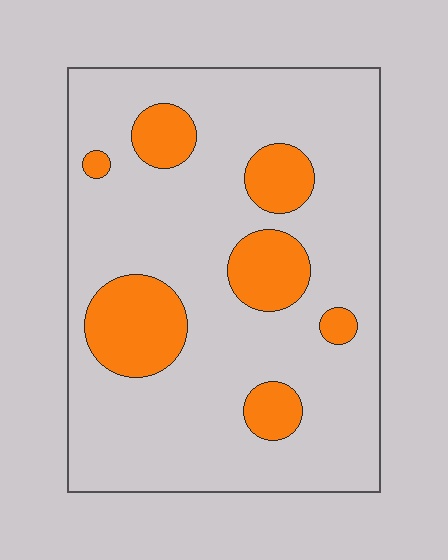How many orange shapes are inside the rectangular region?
7.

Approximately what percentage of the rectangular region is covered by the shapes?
Approximately 20%.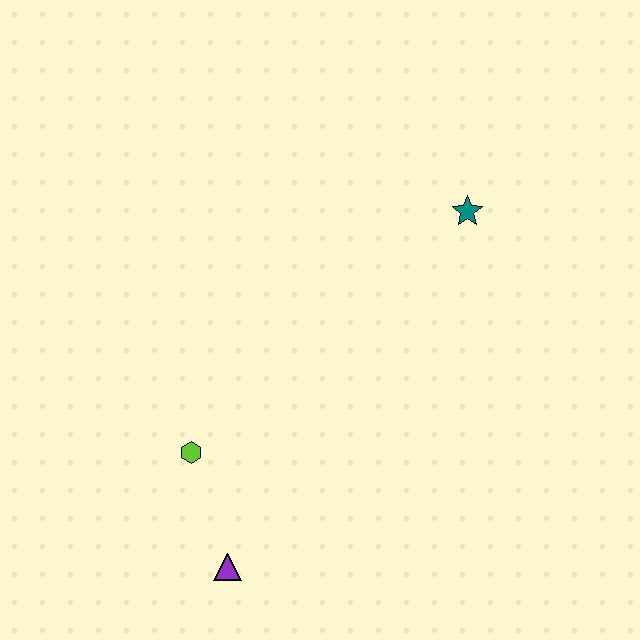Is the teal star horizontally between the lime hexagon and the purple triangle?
No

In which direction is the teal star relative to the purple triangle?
The teal star is above the purple triangle.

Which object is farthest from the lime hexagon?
The teal star is farthest from the lime hexagon.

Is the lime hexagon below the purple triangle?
No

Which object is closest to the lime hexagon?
The purple triangle is closest to the lime hexagon.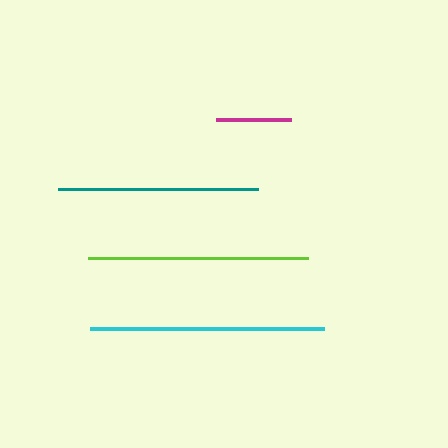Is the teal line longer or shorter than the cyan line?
The cyan line is longer than the teal line.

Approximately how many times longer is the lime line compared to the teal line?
The lime line is approximately 1.1 times the length of the teal line.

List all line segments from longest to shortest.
From longest to shortest: cyan, lime, teal, magenta.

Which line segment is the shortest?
The magenta line is the shortest at approximately 75 pixels.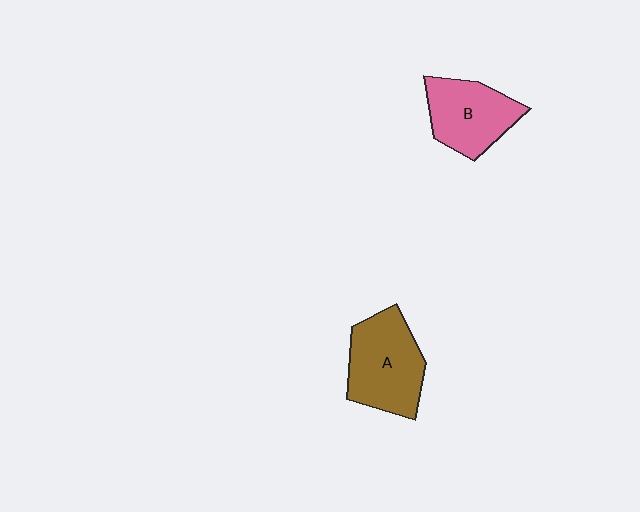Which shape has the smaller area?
Shape B (pink).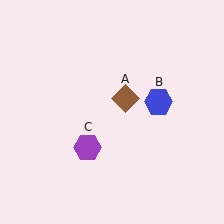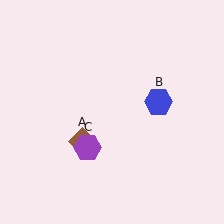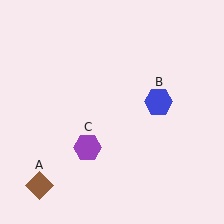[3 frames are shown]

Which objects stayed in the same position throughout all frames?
Blue hexagon (object B) and purple hexagon (object C) remained stationary.